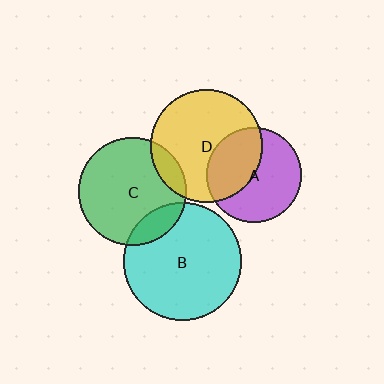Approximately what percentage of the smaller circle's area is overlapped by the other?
Approximately 15%.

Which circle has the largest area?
Circle B (cyan).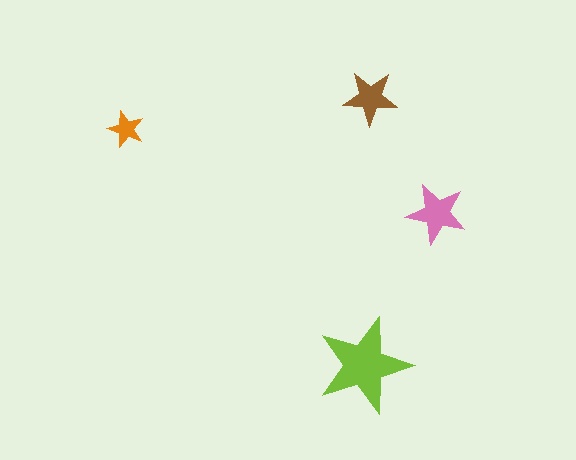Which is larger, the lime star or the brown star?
The lime one.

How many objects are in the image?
There are 4 objects in the image.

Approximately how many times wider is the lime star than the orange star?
About 2.5 times wider.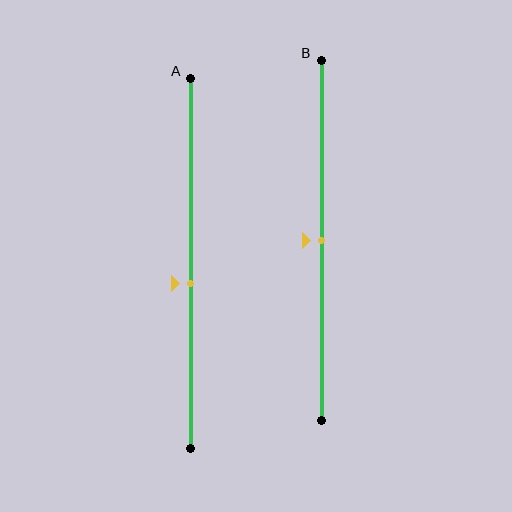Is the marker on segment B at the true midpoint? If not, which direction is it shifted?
Yes, the marker on segment B is at the true midpoint.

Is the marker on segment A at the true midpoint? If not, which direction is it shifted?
No, the marker on segment A is shifted downward by about 5% of the segment length.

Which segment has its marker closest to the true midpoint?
Segment B has its marker closest to the true midpoint.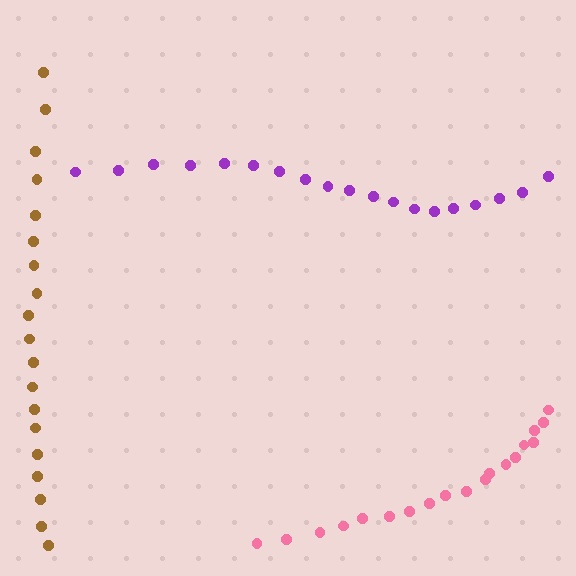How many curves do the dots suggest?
There are 3 distinct paths.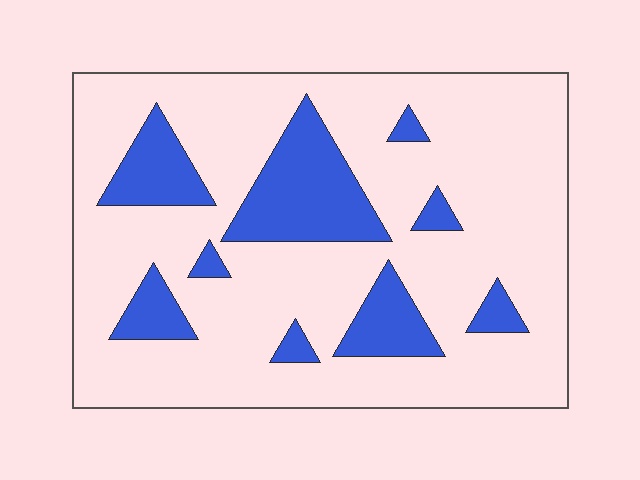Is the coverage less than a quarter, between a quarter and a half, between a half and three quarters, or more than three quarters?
Less than a quarter.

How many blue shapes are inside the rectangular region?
9.